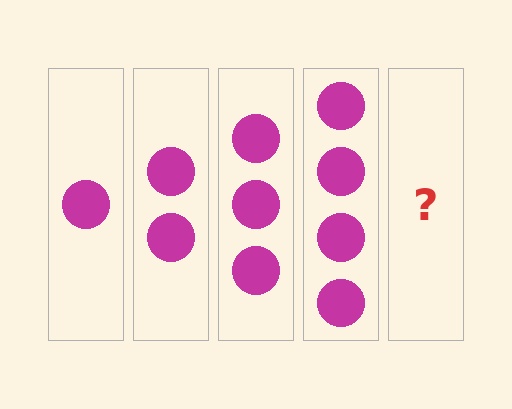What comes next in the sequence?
The next element should be 5 circles.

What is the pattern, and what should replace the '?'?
The pattern is that each step adds one more circle. The '?' should be 5 circles.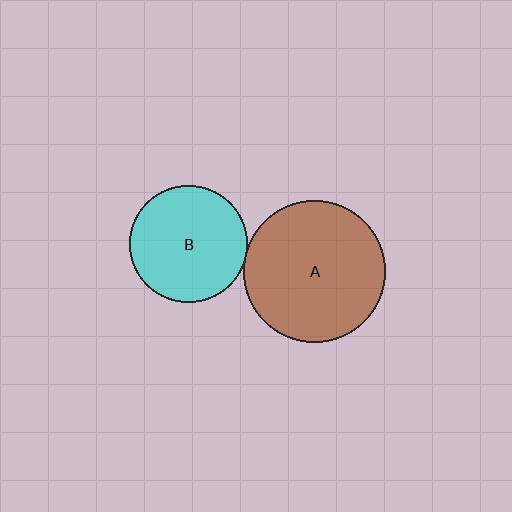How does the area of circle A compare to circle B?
Approximately 1.5 times.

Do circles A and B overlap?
Yes.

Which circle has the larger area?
Circle A (brown).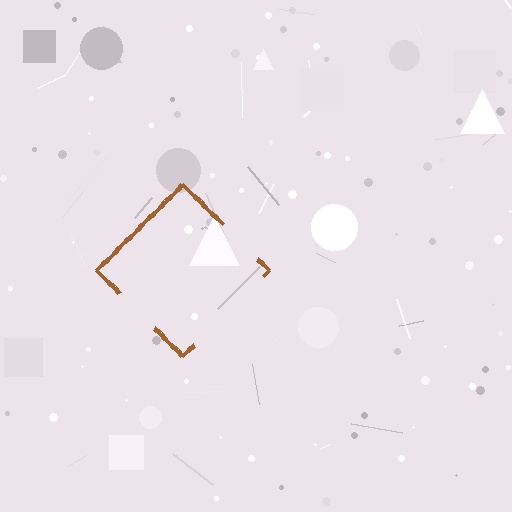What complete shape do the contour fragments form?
The contour fragments form a diamond.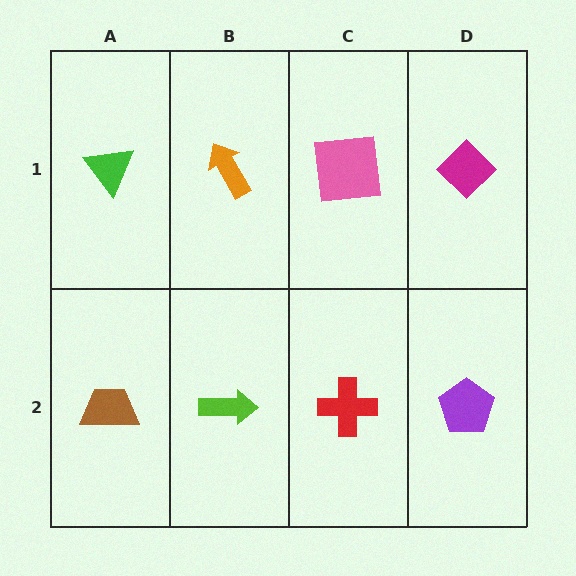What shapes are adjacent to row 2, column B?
An orange arrow (row 1, column B), a brown trapezoid (row 2, column A), a red cross (row 2, column C).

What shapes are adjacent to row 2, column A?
A green triangle (row 1, column A), a lime arrow (row 2, column B).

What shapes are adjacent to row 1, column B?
A lime arrow (row 2, column B), a green triangle (row 1, column A), a pink square (row 1, column C).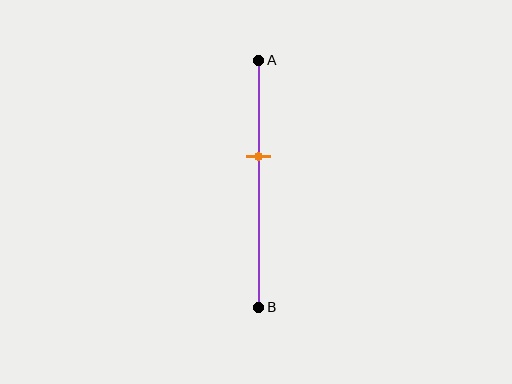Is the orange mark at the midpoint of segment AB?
No, the mark is at about 40% from A, not at the 50% midpoint.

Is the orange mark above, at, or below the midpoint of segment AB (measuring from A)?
The orange mark is above the midpoint of segment AB.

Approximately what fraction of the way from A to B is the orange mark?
The orange mark is approximately 40% of the way from A to B.